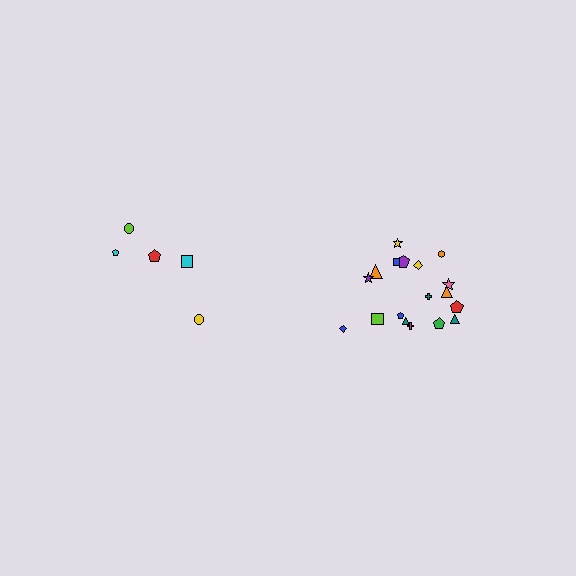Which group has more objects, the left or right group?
The right group.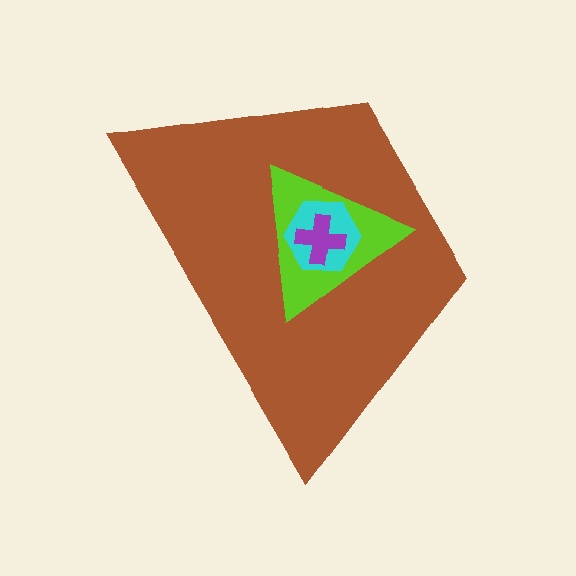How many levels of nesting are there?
4.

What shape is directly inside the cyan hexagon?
The purple cross.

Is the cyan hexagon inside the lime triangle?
Yes.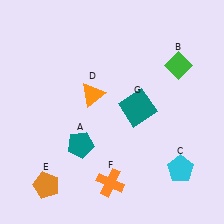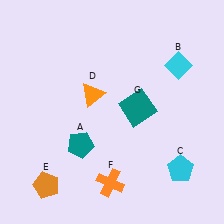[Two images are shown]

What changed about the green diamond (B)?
In Image 1, B is green. In Image 2, it changed to cyan.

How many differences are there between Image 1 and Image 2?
There is 1 difference between the two images.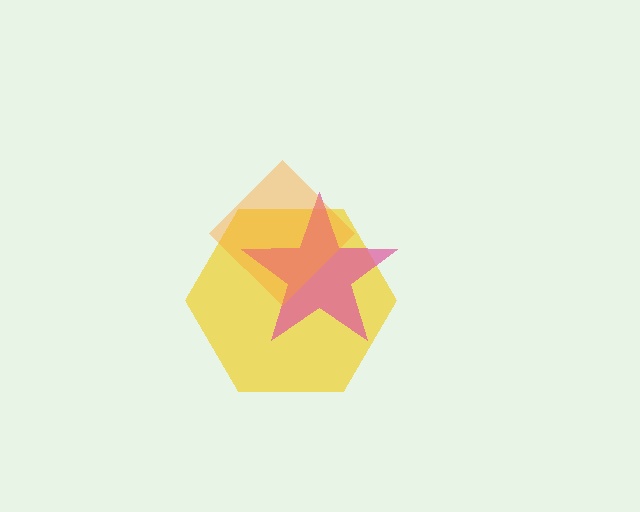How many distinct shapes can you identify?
There are 3 distinct shapes: a yellow hexagon, a pink star, an orange diamond.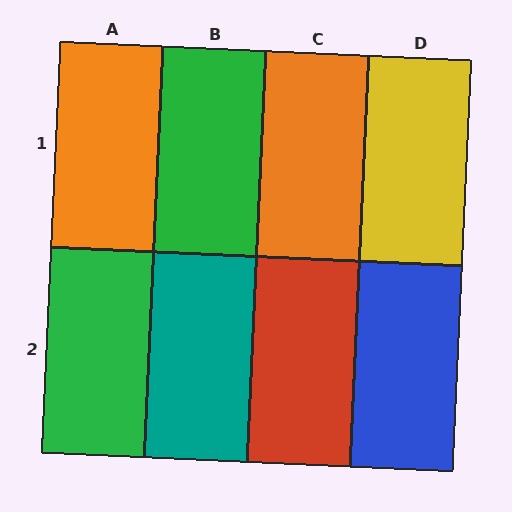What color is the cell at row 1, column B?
Green.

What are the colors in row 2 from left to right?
Green, teal, red, blue.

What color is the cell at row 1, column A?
Orange.